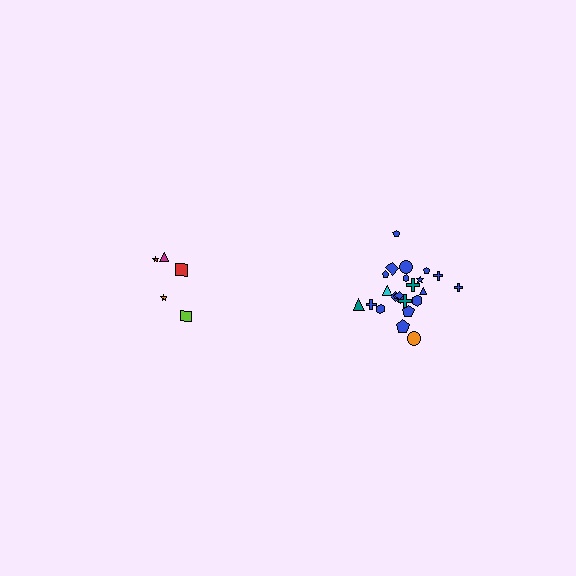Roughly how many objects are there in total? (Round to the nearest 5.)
Roughly 30 objects in total.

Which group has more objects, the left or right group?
The right group.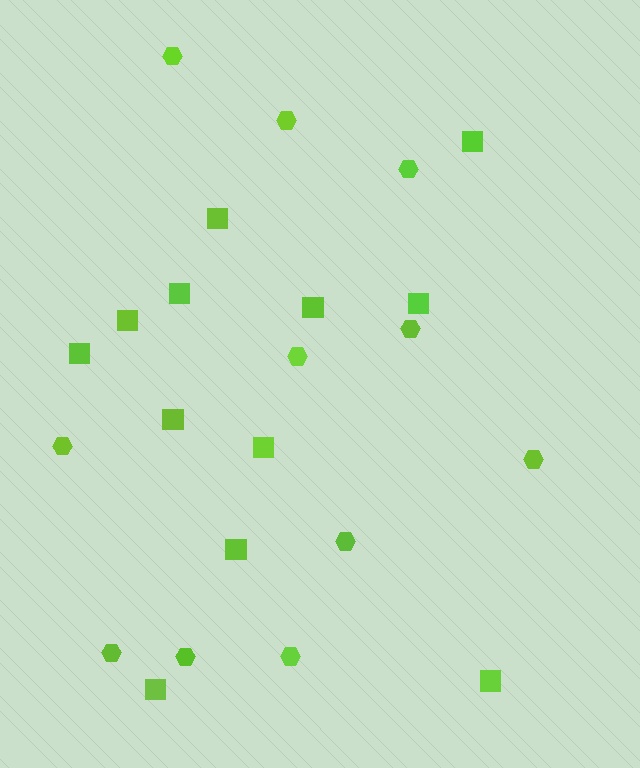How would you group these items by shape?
There are 2 groups: one group of hexagons (11) and one group of squares (12).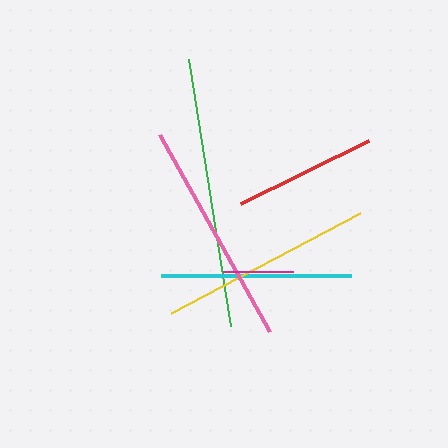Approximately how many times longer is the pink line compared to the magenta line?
The pink line is approximately 3.2 times the length of the magenta line.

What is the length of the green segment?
The green segment is approximately 270 pixels long.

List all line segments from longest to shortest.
From longest to shortest: green, pink, yellow, cyan, red, magenta.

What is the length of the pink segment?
The pink segment is approximately 226 pixels long.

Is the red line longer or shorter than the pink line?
The pink line is longer than the red line.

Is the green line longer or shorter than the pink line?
The green line is longer than the pink line.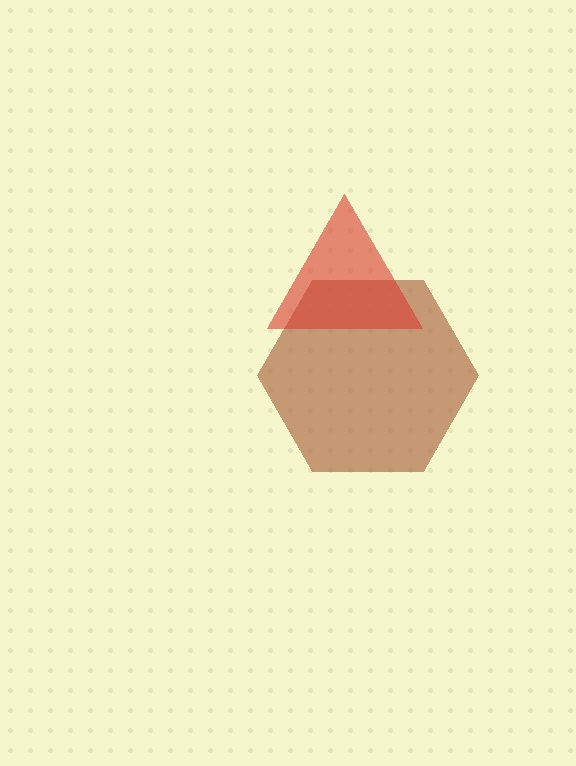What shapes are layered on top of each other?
The layered shapes are: a brown hexagon, a red triangle.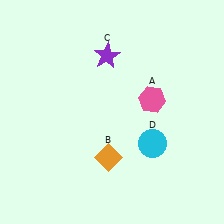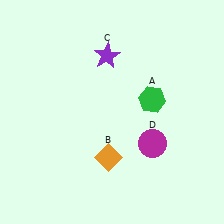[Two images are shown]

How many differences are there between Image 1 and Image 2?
There are 2 differences between the two images.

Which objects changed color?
A changed from pink to green. D changed from cyan to magenta.